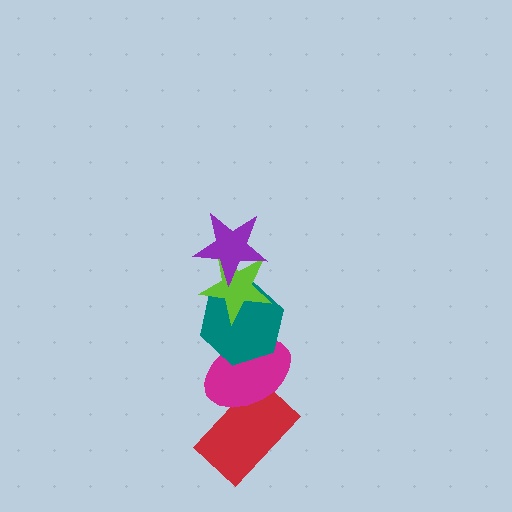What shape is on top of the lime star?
The purple star is on top of the lime star.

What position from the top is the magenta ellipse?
The magenta ellipse is 4th from the top.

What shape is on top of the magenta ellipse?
The teal hexagon is on top of the magenta ellipse.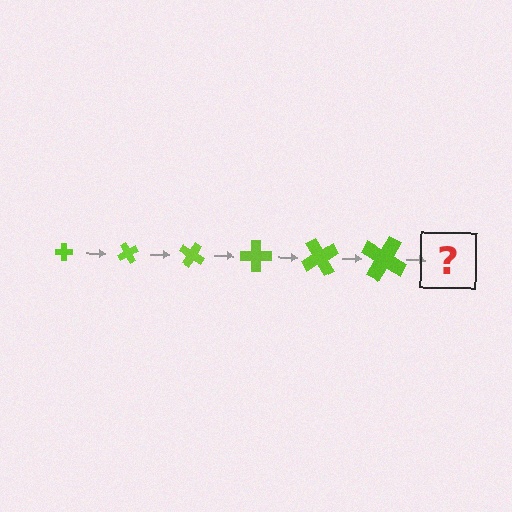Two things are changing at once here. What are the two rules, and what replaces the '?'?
The two rules are that the cross grows larger each step and it rotates 60 degrees each step. The '?' should be a cross, larger than the previous one and rotated 360 degrees from the start.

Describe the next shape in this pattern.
It should be a cross, larger than the previous one and rotated 360 degrees from the start.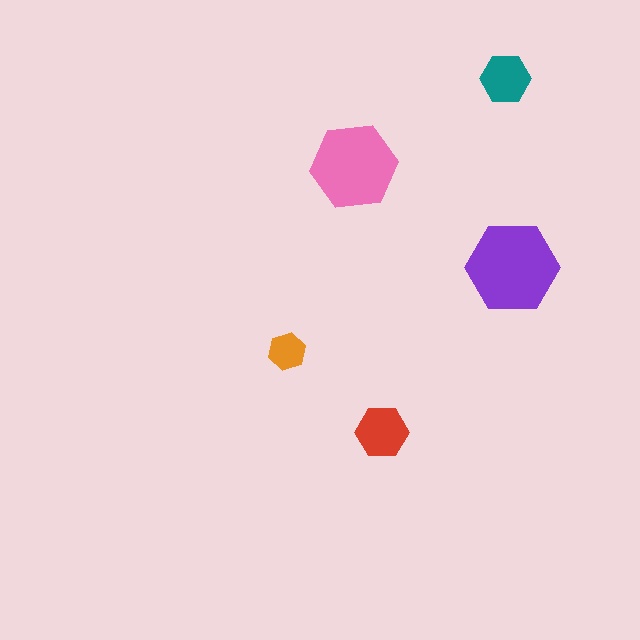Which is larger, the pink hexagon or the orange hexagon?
The pink one.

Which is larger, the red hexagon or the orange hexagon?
The red one.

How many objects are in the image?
There are 5 objects in the image.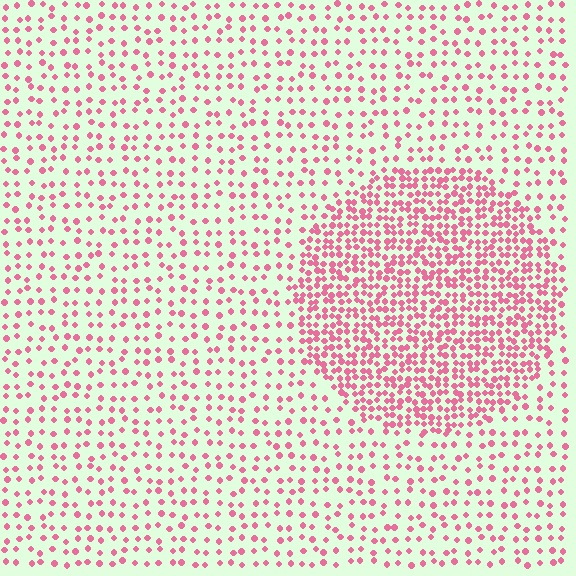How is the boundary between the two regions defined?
The boundary is defined by a change in element density (approximately 2.4x ratio). All elements are the same color, size, and shape.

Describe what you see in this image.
The image contains small pink elements arranged at two different densities. A circle-shaped region is visible where the elements are more densely packed than the surrounding area.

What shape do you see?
I see a circle.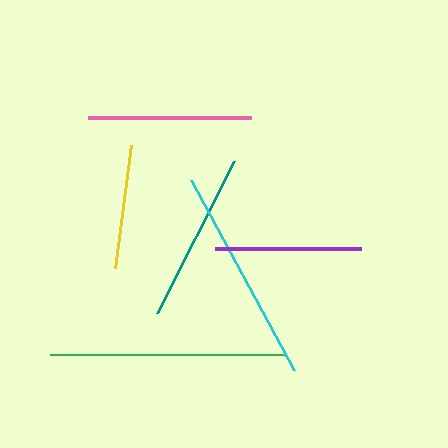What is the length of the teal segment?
The teal segment is approximately 171 pixels long.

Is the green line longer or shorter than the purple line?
The green line is longer than the purple line.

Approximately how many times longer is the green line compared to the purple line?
The green line is approximately 1.6 times the length of the purple line.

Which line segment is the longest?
The green line is the longest at approximately 236 pixels.